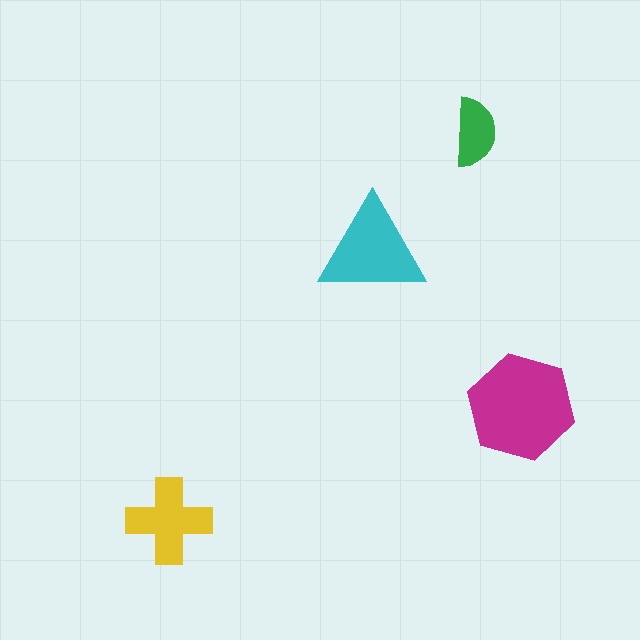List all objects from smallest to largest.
The green semicircle, the yellow cross, the cyan triangle, the magenta hexagon.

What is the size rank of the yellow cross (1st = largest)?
3rd.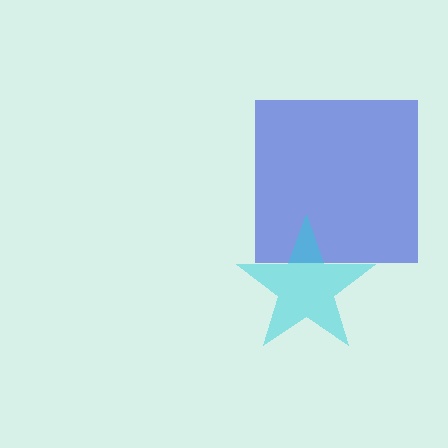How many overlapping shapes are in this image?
There are 2 overlapping shapes in the image.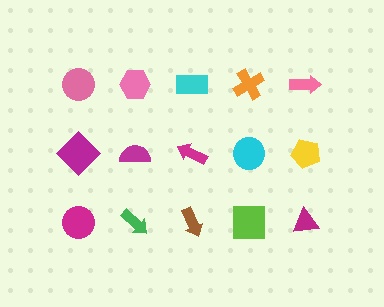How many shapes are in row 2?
5 shapes.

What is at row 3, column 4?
A lime square.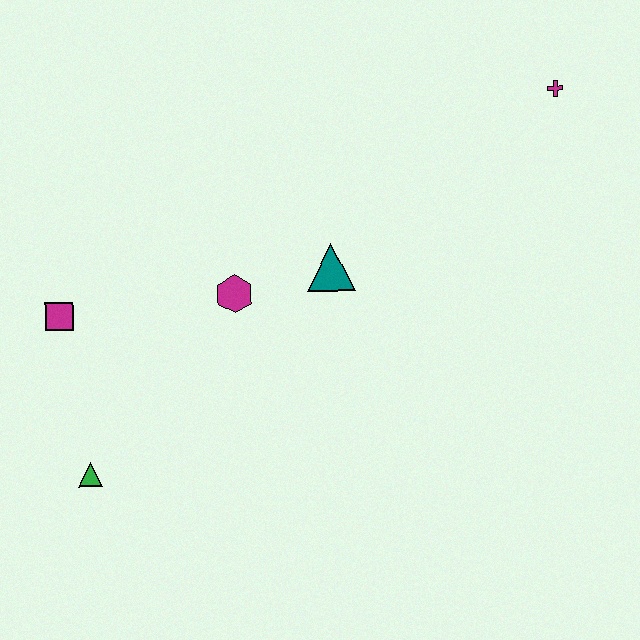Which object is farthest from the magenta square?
The magenta cross is farthest from the magenta square.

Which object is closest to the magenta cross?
The teal triangle is closest to the magenta cross.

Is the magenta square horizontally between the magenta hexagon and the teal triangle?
No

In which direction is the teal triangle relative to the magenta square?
The teal triangle is to the right of the magenta square.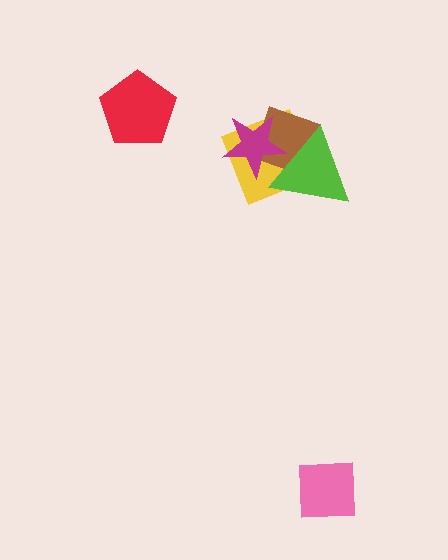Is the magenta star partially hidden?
Yes, it is partially covered by another shape.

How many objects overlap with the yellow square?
3 objects overlap with the yellow square.